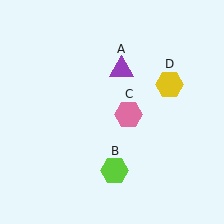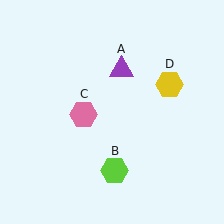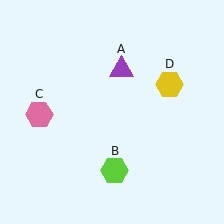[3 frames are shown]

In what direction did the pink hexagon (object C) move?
The pink hexagon (object C) moved left.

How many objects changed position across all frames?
1 object changed position: pink hexagon (object C).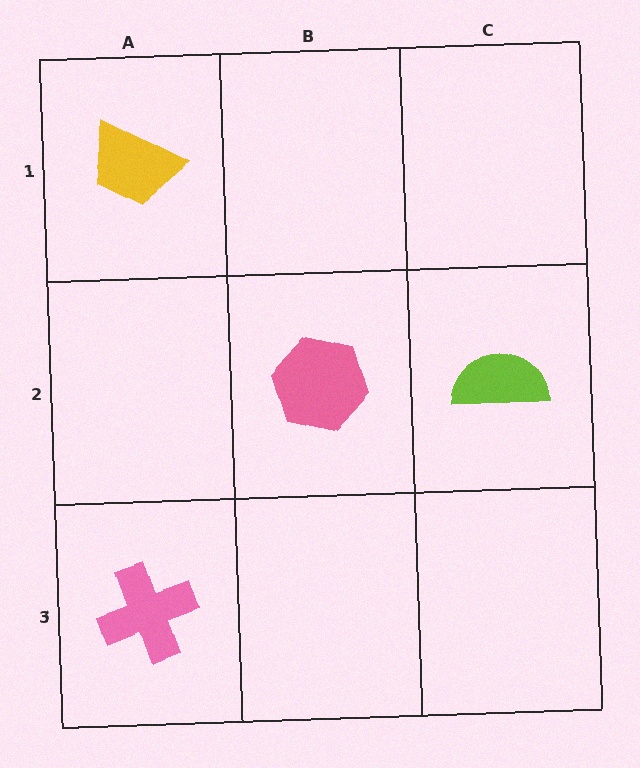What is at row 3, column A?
A pink cross.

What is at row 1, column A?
A yellow trapezoid.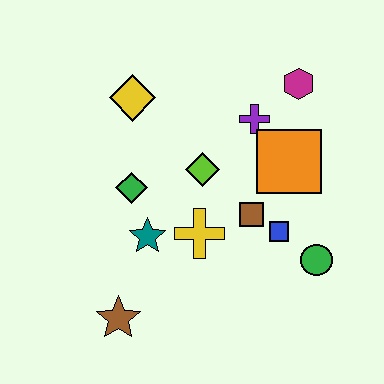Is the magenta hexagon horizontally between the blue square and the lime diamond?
No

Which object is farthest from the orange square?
The brown star is farthest from the orange square.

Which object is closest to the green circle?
The blue square is closest to the green circle.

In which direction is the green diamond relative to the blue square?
The green diamond is to the left of the blue square.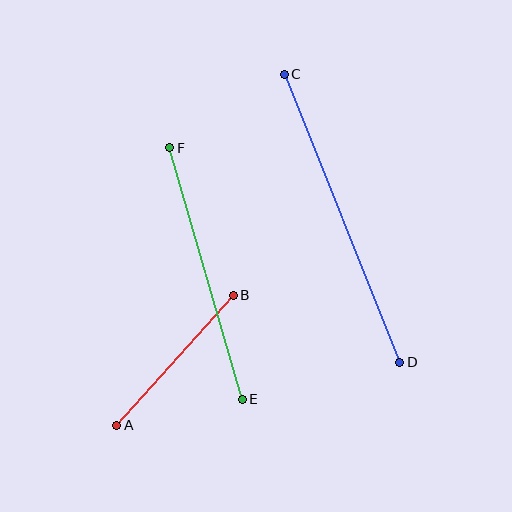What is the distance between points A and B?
The distance is approximately 175 pixels.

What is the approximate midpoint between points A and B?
The midpoint is at approximately (175, 360) pixels.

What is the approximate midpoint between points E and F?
The midpoint is at approximately (206, 274) pixels.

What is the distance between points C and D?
The distance is approximately 310 pixels.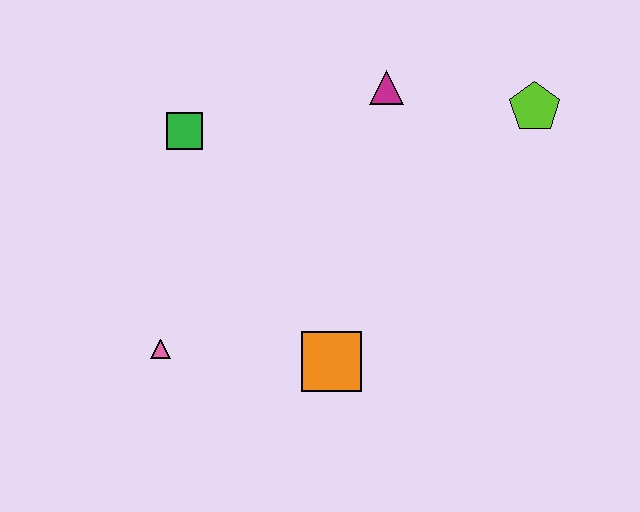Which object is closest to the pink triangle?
The orange square is closest to the pink triangle.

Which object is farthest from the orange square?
The lime pentagon is farthest from the orange square.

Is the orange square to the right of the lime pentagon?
No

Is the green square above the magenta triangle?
No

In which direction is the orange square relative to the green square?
The orange square is below the green square.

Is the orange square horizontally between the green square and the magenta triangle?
Yes